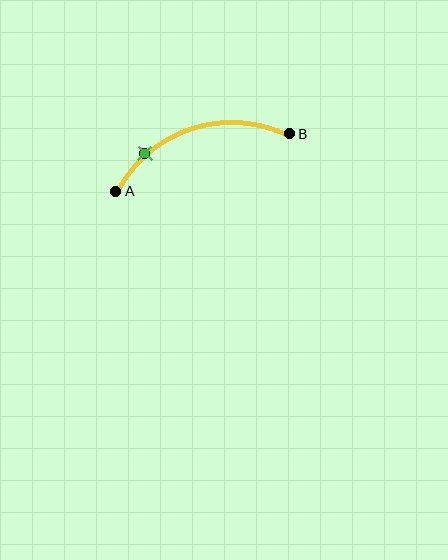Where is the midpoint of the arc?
The arc midpoint is the point on the curve farthest from the straight line joining A and B. It sits above that line.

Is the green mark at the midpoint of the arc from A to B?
No. The green mark lies on the arc but is closer to endpoint A. The arc midpoint would be at the point on the curve equidistant along the arc from both A and B.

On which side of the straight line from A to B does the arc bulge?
The arc bulges above the straight line connecting A and B.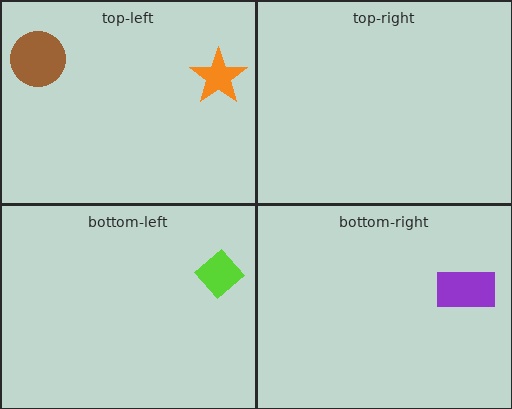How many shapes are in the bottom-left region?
1.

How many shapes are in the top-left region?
2.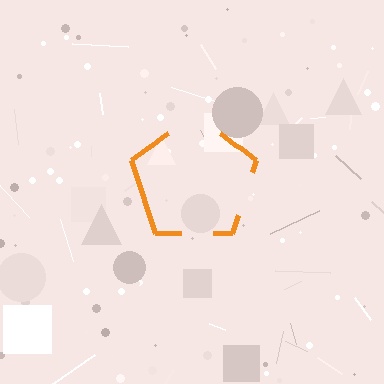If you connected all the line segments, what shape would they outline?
They would outline a pentagon.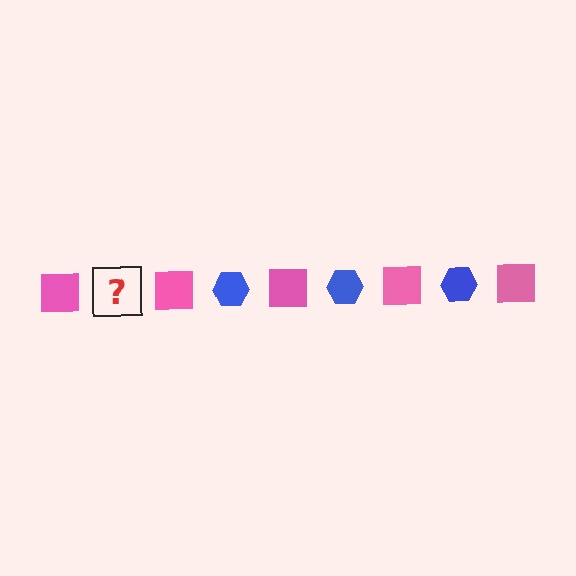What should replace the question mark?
The question mark should be replaced with a blue hexagon.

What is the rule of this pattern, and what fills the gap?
The rule is that the pattern alternates between pink square and blue hexagon. The gap should be filled with a blue hexagon.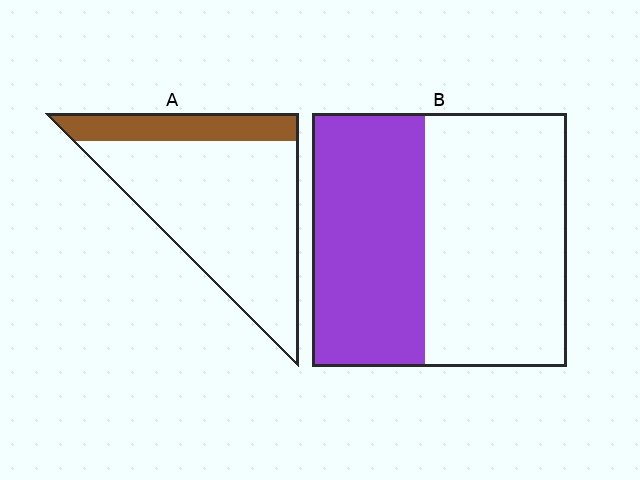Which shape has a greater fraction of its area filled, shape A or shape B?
Shape B.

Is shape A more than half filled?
No.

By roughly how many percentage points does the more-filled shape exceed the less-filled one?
By roughly 25 percentage points (B over A).